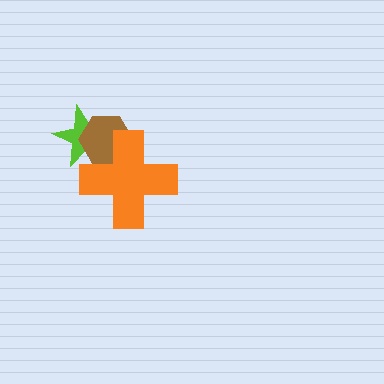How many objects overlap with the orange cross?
2 objects overlap with the orange cross.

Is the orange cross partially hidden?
No, no other shape covers it.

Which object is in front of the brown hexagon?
The orange cross is in front of the brown hexagon.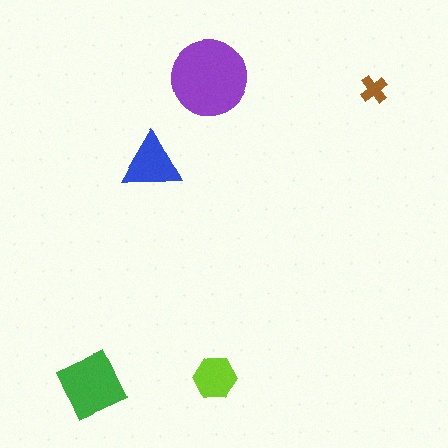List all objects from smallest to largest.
The brown cross, the lime hexagon, the blue triangle, the green square, the purple circle.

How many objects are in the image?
There are 5 objects in the image.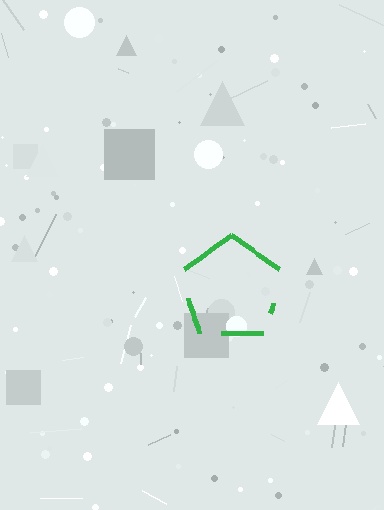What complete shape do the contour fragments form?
The contour fragments form a pentagon.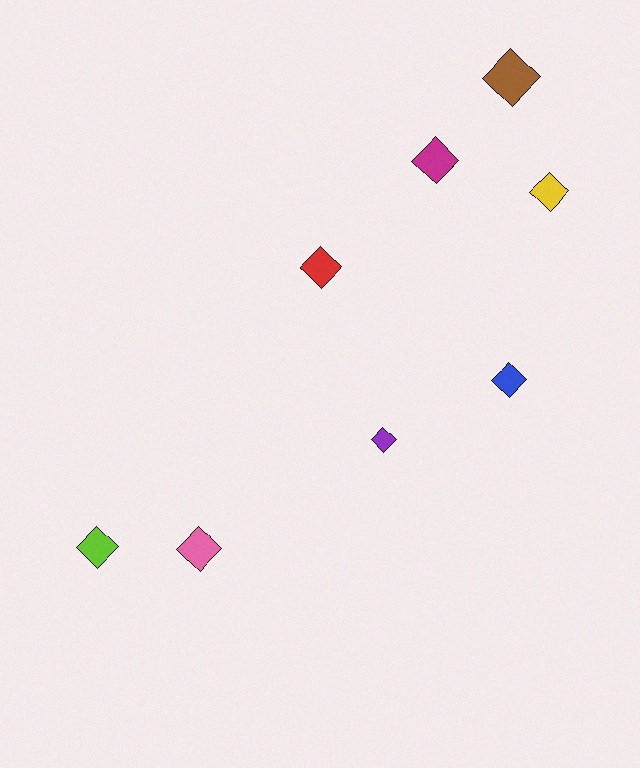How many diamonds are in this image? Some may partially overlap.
There are 8 diamonds.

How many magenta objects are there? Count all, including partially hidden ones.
There is 1 magenta object.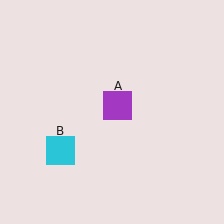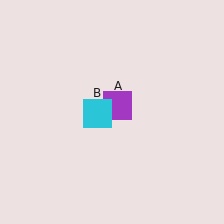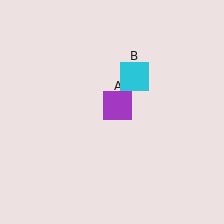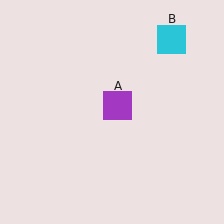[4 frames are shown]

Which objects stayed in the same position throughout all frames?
Purple square (object A) remained stationary.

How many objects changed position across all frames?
1 object changed position: cyan square (object B).